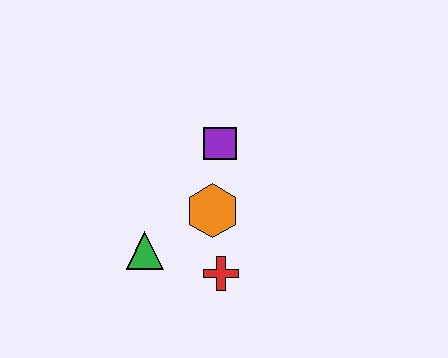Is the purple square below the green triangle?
No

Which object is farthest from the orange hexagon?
The green triangle is farthest from the orange hexagon.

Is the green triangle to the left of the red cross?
Yes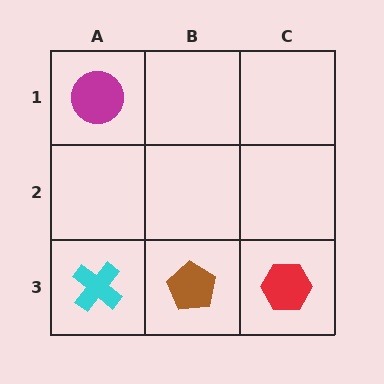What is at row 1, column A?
A magenta circle.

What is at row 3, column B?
A brown pentagon.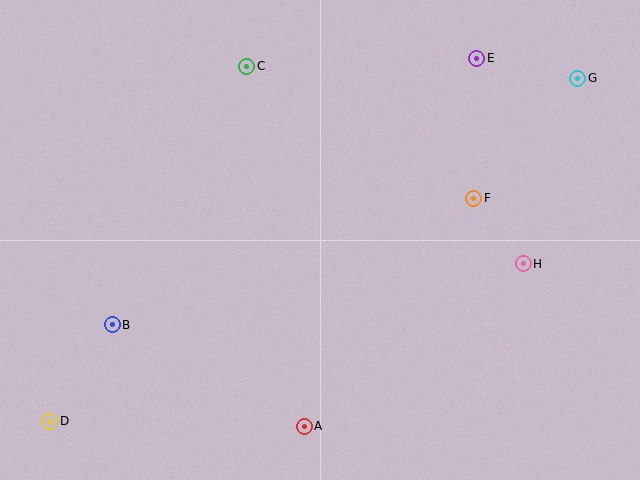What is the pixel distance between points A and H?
The distance between A and H is 273 pixels.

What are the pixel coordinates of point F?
Point F is at (474, 198).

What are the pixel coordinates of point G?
Point G is at (578, 78).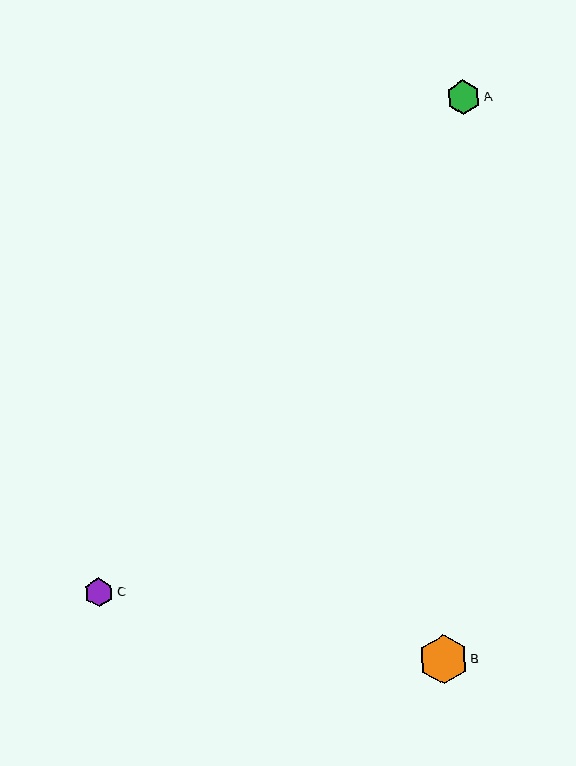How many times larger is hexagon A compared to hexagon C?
Hexagon A is approximately 1.2 times the size of hexagon C.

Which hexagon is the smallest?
Hexagon C is the smallest with a size of approximately 29 pixels.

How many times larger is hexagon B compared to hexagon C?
Hexagon B is approximately 1.7 times the size of hexagon C.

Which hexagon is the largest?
Hexagon B is the largest with a size of approximately 49 pixels.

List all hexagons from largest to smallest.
From largest to smallest: B, A, C.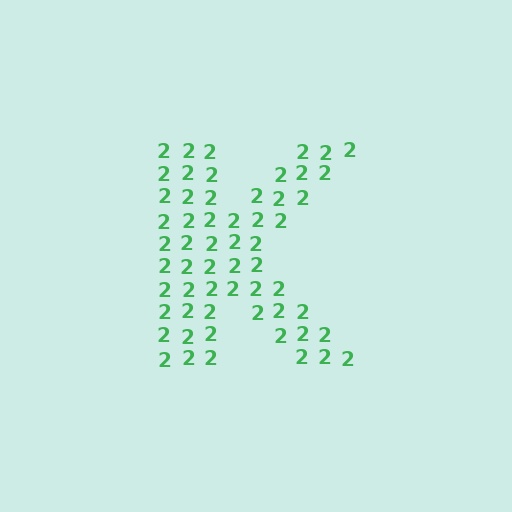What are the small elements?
The small elements are digit 2's.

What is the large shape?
The large shape is the letter K.